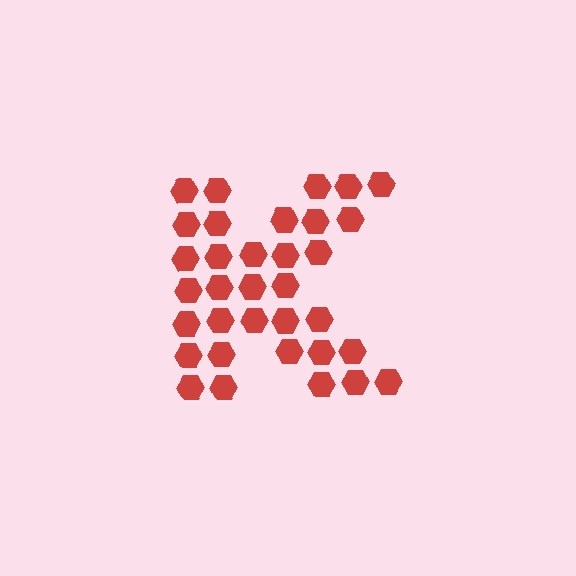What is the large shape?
The large shape is the letter K.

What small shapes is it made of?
It is made of small hexagons.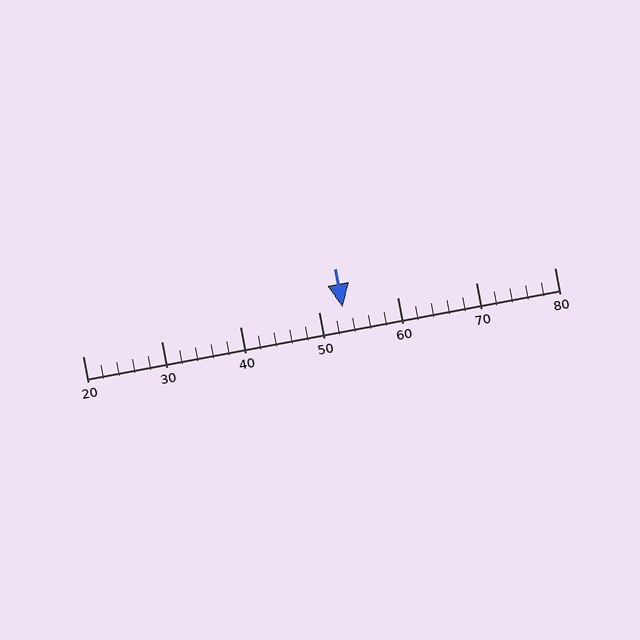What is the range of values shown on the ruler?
The ruler shows values from 20 to 80.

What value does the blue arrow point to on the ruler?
The blue arrow points to approximately 53.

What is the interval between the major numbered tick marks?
The major tick marks are spaced 10 units apart.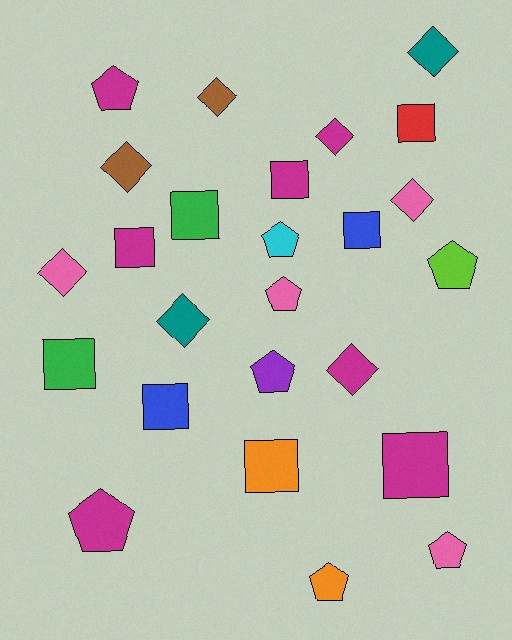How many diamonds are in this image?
There are 8 diamonds.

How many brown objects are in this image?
There are 2 brown objects.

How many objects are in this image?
There are 25 objects.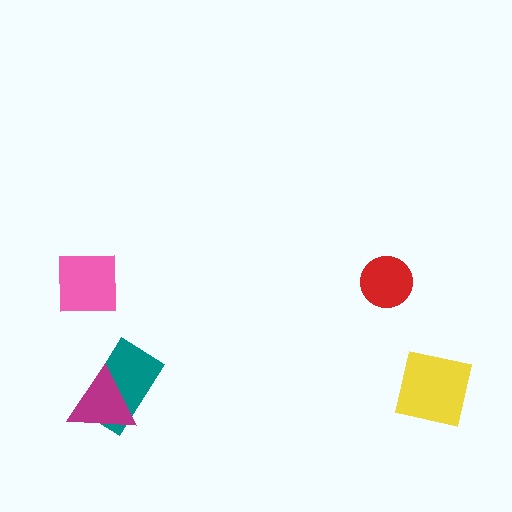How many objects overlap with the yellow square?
0 objects overlap with the yellow square.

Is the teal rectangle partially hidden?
Yes, it is partially covered by another shape.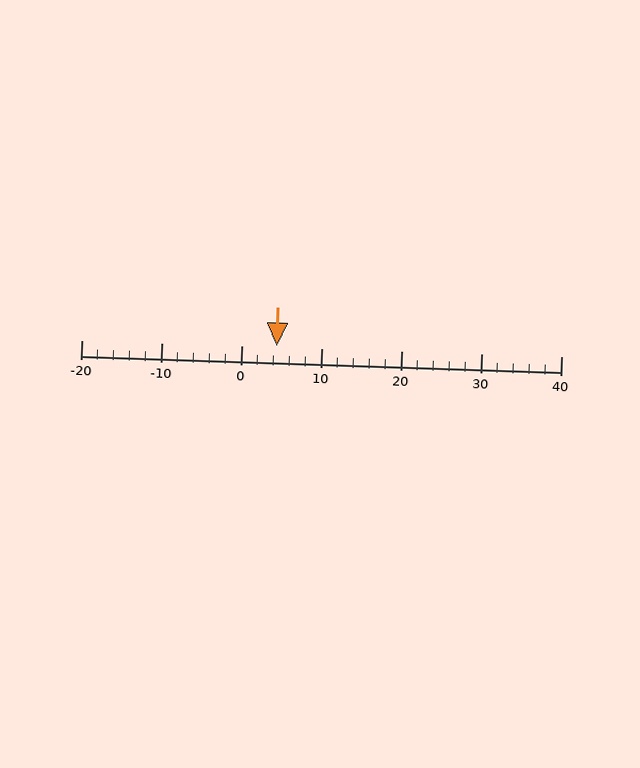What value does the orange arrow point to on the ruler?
The orange arrow points to approximately 4.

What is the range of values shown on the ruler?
The ruler shows values from -20 to 40.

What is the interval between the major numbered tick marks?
The major tick marks are spaced 10 units apart.